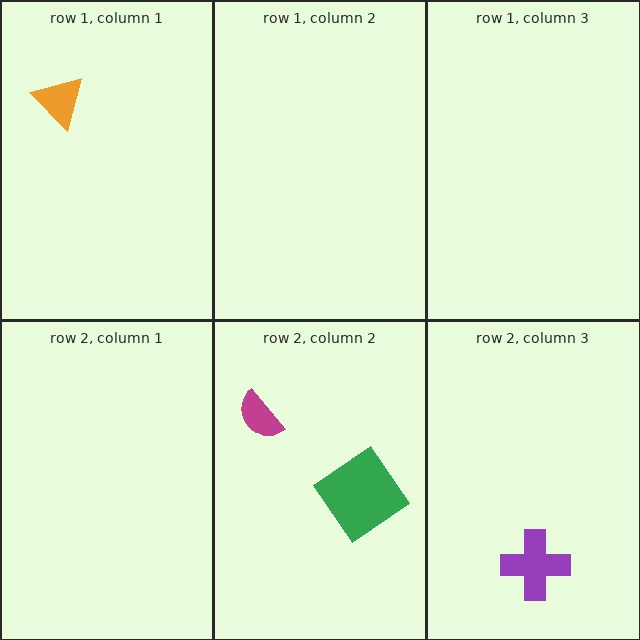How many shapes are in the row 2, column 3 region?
1.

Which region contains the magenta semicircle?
The row 2, column 2 region.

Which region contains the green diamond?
The row 2, column 2 region.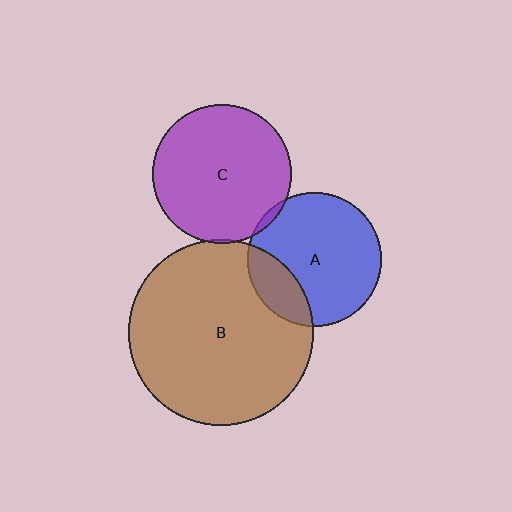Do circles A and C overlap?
Yes.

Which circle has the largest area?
Circle B (brown).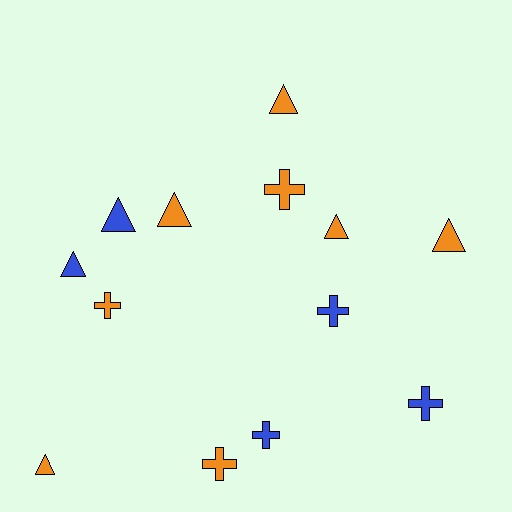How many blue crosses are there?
There are 3 blue crosses.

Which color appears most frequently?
Orange, with 8 objects.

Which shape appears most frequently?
Triangle, with 7 objects.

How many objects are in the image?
There are 13 objects.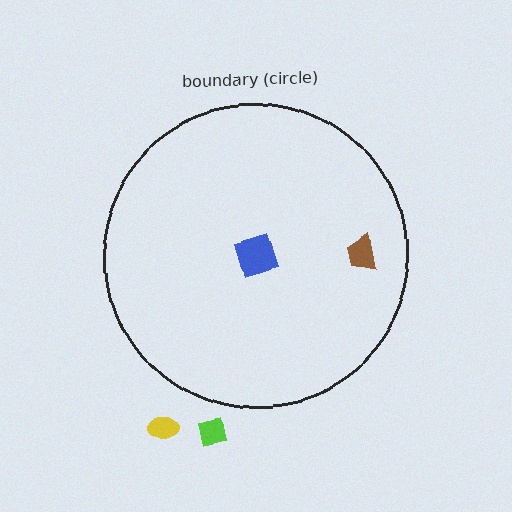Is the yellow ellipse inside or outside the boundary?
Outside.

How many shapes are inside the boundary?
2 inside, 2 outside.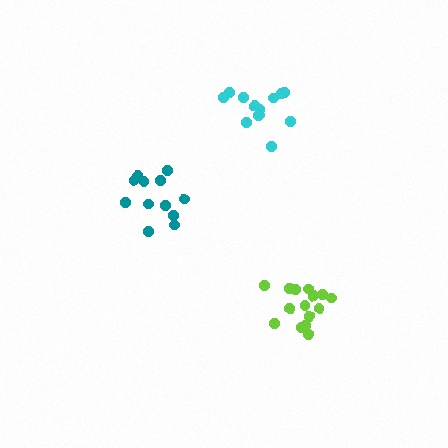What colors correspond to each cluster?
The clusters are colored: cyan, lime, teal.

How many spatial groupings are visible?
There are 3 spatial groupings.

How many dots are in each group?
Group 1: 13 dots, Group 2: 15 dots, Group 3: 12 dots (40 total).